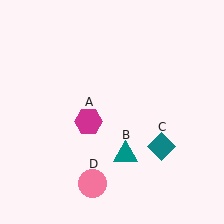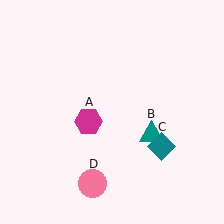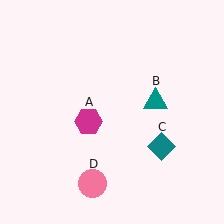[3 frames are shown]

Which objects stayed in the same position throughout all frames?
Magenta hexagon (object A) and teal diamond (object C) and pink circle (object D) remained stationary.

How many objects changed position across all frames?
1 object changed position: teal triangle (object B).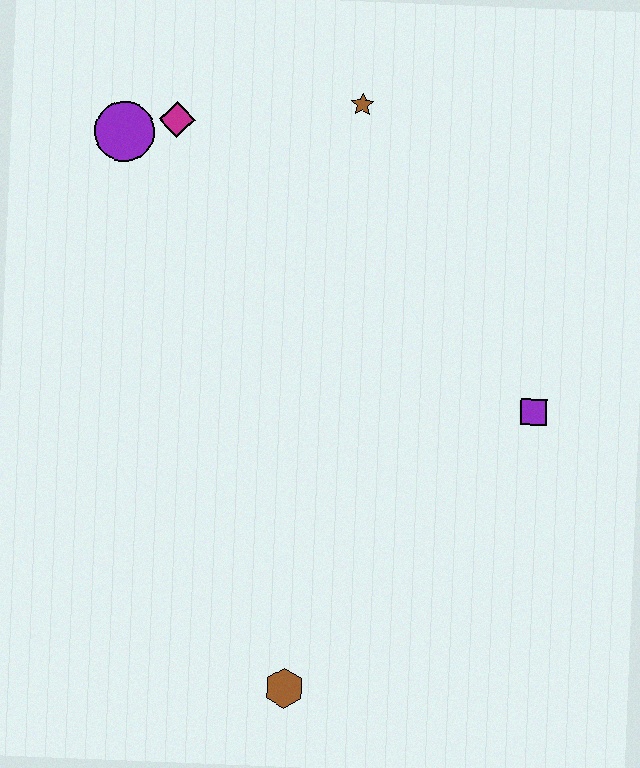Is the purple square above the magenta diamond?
No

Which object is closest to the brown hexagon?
The purple square is closest to the brown hexagon.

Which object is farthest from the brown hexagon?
The brown star is farthest from the brown hexagon.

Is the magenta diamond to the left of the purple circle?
No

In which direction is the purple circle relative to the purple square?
The purple circle is to the left of the purple square.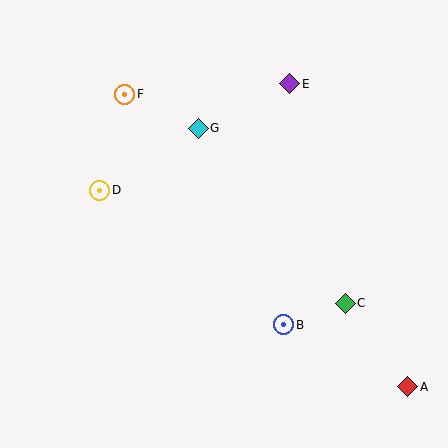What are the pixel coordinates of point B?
Point B is at (284, 325).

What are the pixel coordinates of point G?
Point G is at (198, 128).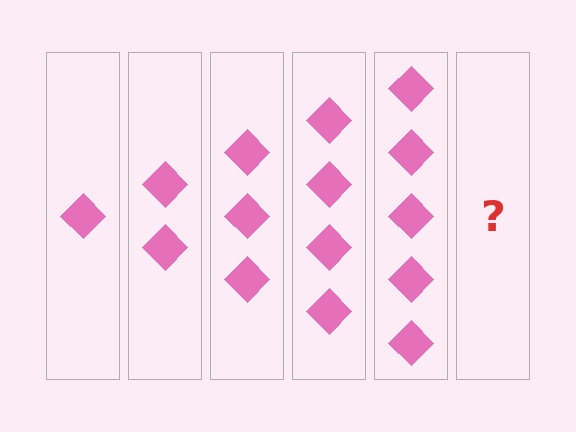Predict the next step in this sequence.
The next step is 6 diamonds.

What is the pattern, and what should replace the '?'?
The pattern is that each step adds one more diamond. The '?' should be 6 diamonds.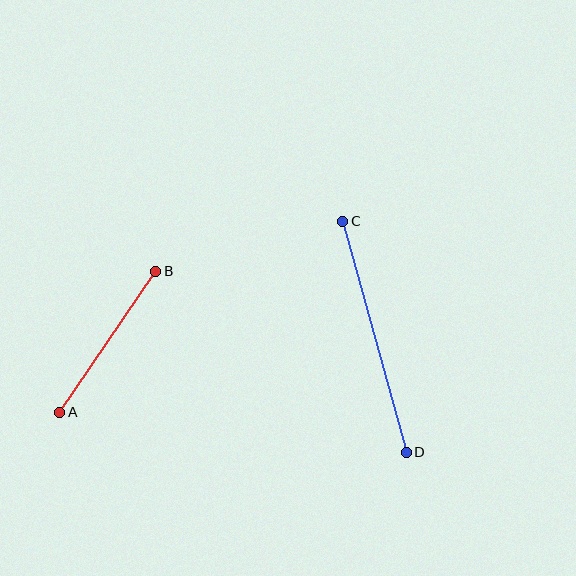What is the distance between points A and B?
The distance is approximately 171 pixels.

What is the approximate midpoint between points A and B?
The midpoint is at approximately (108, 342) pixels.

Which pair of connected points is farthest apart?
Points C and D are farthest apart.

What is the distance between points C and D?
The distance is approximately 239 pixels.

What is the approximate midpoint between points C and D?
The midpoint is at approximately (375, 337) pixels.